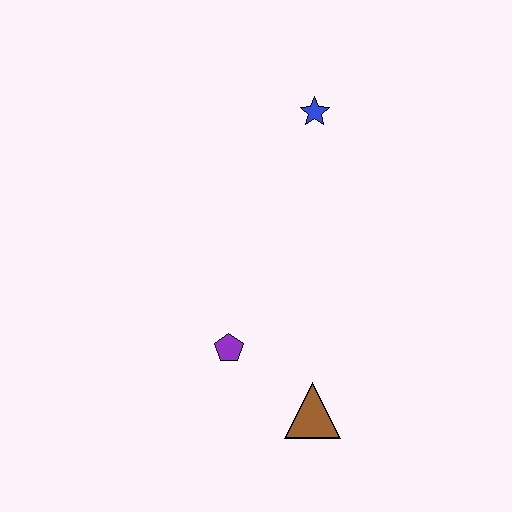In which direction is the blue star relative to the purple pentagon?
The blue star is above the purple pentagon.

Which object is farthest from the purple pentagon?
The blue star is farthest from the purple pentagon.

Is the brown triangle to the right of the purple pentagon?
Yes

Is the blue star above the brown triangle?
Yes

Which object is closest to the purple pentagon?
The brown triangle is closest to the purple pentagon.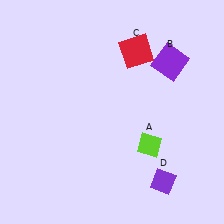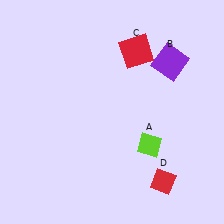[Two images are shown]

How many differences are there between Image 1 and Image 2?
There is 1 difference between the two images.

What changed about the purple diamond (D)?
In Image 1, D is purple. In Image 2, it changed to red.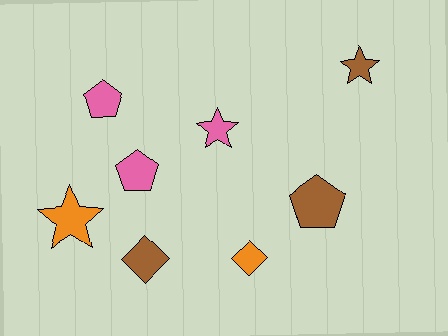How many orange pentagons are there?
There are no orange pentagons.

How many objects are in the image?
There are 8 objects.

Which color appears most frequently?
Brown, with 3 objects.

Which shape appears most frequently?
Pentagon, with 3 objects.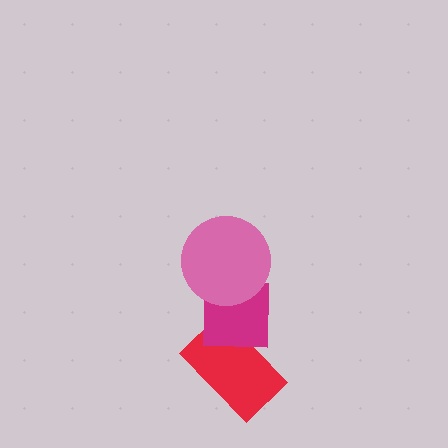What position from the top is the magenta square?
The magenta square is 2nd from the top.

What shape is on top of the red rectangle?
The magenta square is on top of the red rectangle.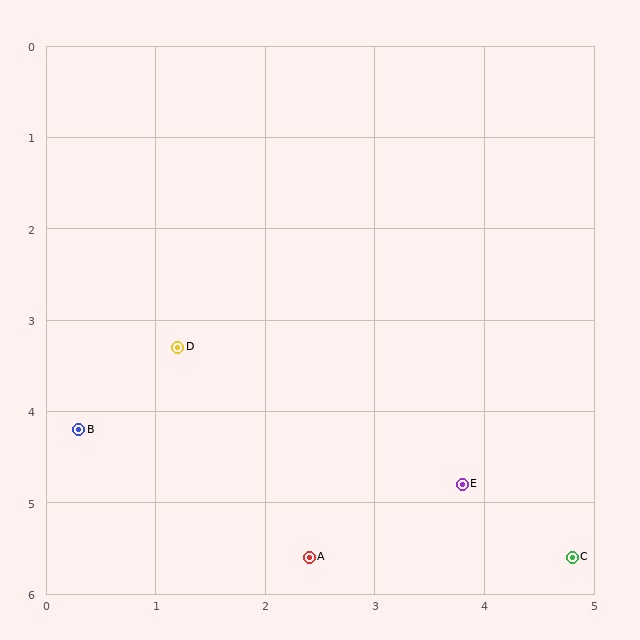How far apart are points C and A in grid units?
Points C and A are about 2.4 grid units apart.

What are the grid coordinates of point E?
Point E is at approximately (3.8, 4.8).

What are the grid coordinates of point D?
Point D is at approximately (1.2, 3.3).